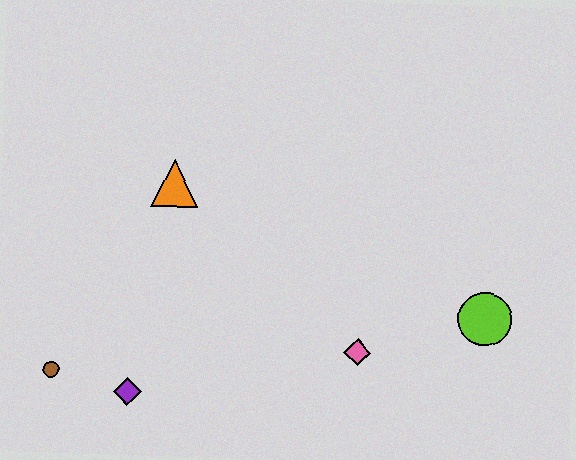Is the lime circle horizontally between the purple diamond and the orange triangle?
No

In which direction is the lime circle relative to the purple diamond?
The lime circle is to the right of the purple diamond.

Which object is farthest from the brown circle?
The lime circle is farthest from the brown circle.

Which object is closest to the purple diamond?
The brown circle is closest to the purple diamond.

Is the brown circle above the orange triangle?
No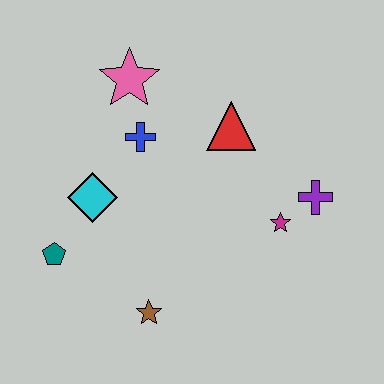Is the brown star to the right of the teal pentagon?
Yes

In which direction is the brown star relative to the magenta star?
The brown star is to the left of the magenta star.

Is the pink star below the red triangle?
No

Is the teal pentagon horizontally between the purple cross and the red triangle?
No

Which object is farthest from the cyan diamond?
The purple cross is farthest from the cyan diamond.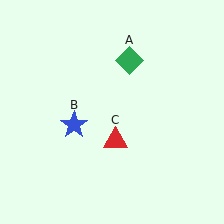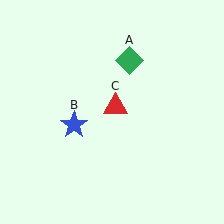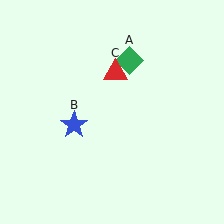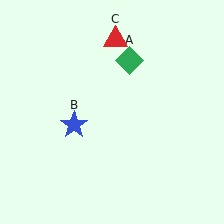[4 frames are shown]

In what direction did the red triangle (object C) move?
The red triangle (object C) moved up.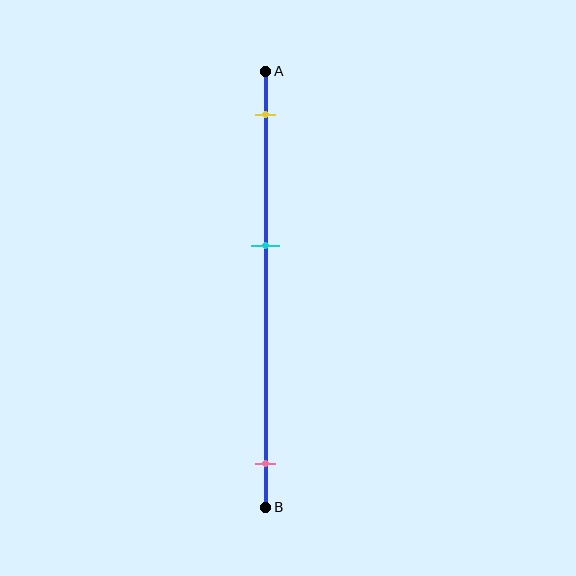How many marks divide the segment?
There are 3 marks dividing the segment.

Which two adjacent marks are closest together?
The yellow and cyan marks are the closest adjacent pair.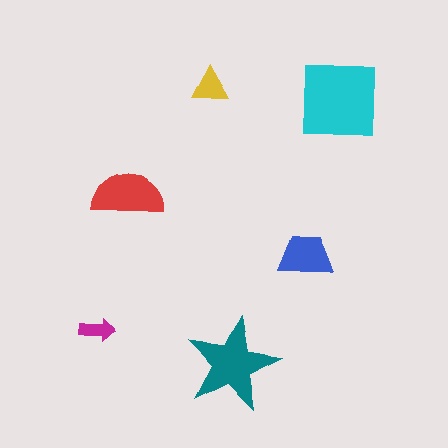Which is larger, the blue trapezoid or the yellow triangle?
The blue trapezoid.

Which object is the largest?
The cyan square.